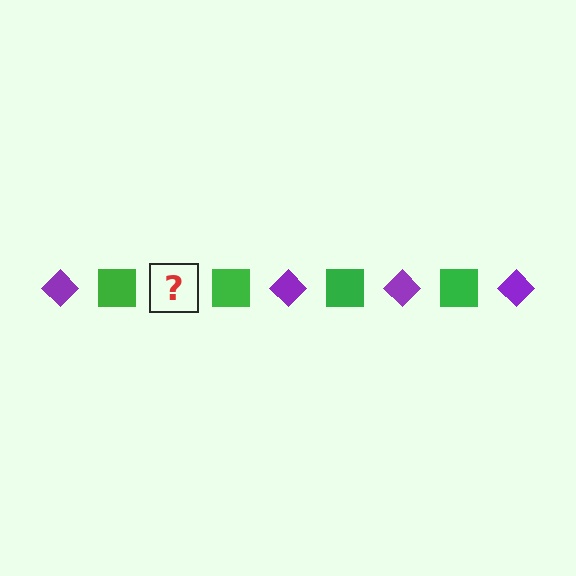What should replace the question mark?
The question mark should be replaced with a purple diamond.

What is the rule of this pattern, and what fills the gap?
The rule is that the pattern alternates between purple diamond and green square. The gap should be filled with a purple diamond.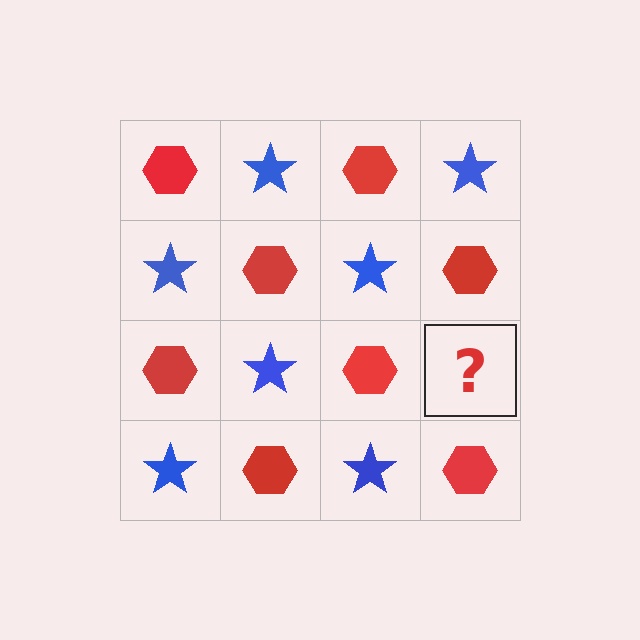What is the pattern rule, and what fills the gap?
The rule is that it alternates red hexagon and blue star in a checkerboard pattern. The gap should be filled with a blue star.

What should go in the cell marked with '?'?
The missing cell should contain a blue star.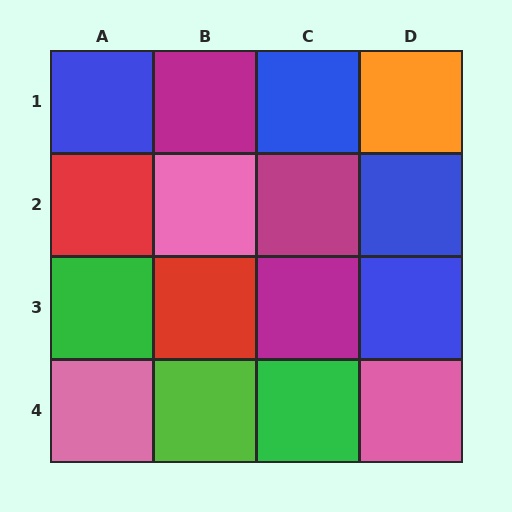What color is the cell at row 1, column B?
Magenta.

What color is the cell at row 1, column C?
Blue.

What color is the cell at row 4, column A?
Pink.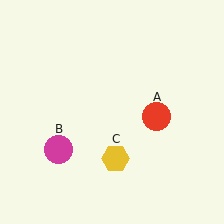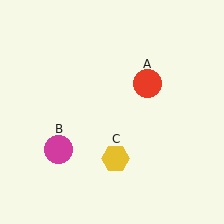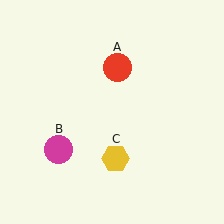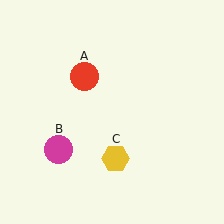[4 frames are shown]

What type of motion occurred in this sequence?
The red circle (object A) rotated counterclockwise around the center of the scene.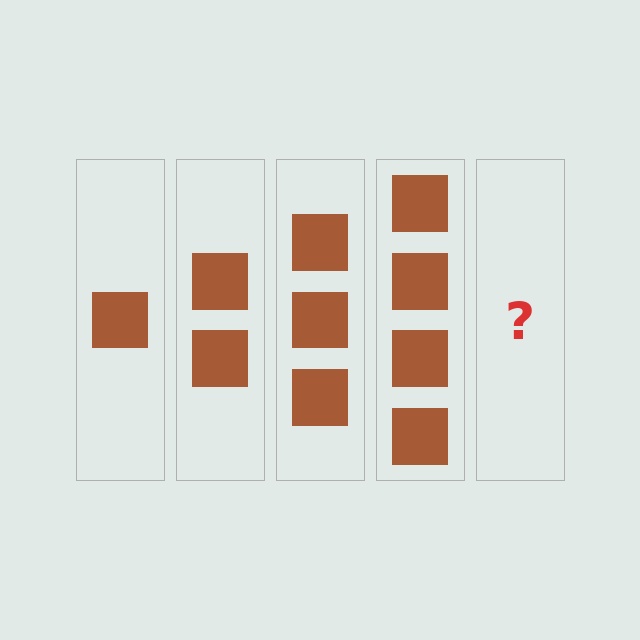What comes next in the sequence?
The next element should be 5 squares.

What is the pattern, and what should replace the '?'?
The pattern is that each step adds one more square. The '?' should be 5 squares.